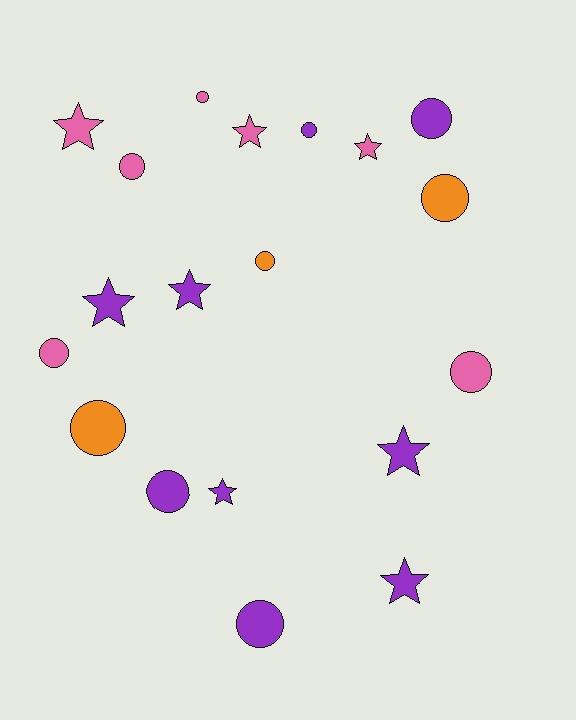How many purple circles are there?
There are 4 purple circles.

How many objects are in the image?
There are 19 objects.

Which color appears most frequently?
Purple, with 9 objects.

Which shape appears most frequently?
Circle, with 11 objects.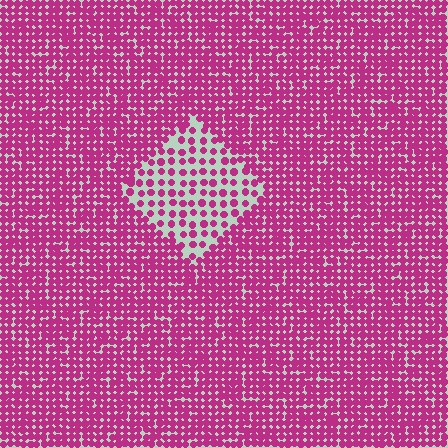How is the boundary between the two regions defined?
The boundary is defined by a change in element density (approximately 2.4x ratio). All elements are the same color, size, and shape.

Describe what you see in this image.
The image contains small magenta elements arranged at two different densities. A diamond-shaped region is visible where the elements are less densely packed than the surrounding area.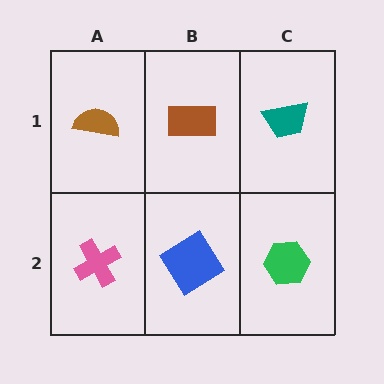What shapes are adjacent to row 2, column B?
A brown rectangle (row 1, column B), a pink cross (row 2, column A), a green hexagon (row 2, column C).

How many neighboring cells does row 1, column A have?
2.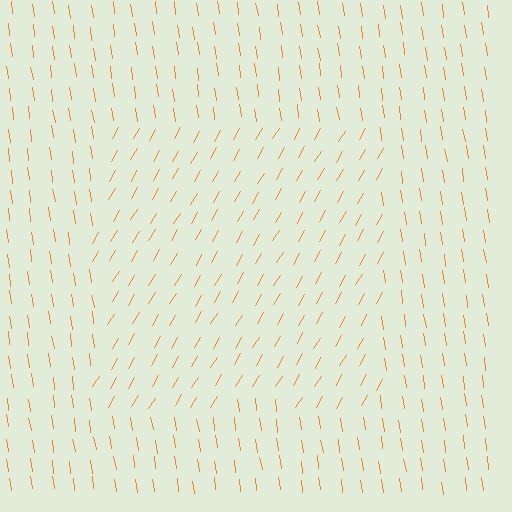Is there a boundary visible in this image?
Yes, there is a texture boundary formed by a change in line orientation.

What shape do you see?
I see a rectangle.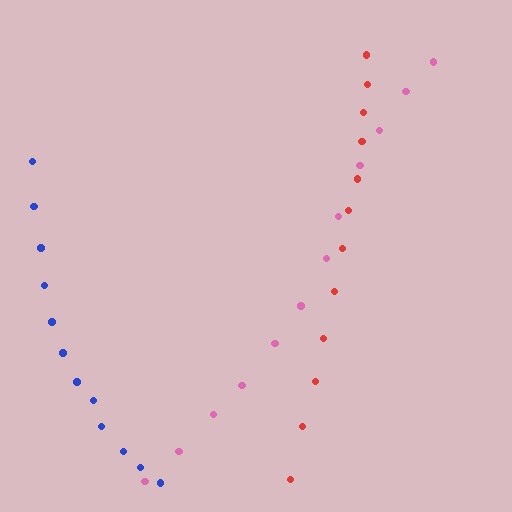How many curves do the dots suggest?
There are 3 distinct paths.